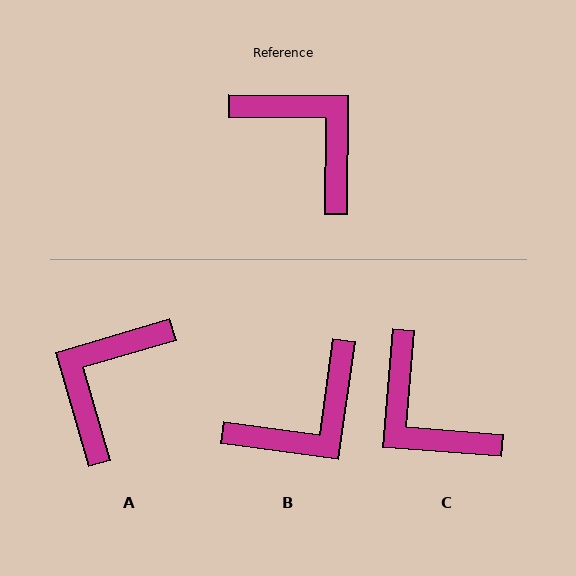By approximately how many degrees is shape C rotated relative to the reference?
Approximately 176 degrees counter-clockwise.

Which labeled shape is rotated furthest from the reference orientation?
C, about 176 degrees away.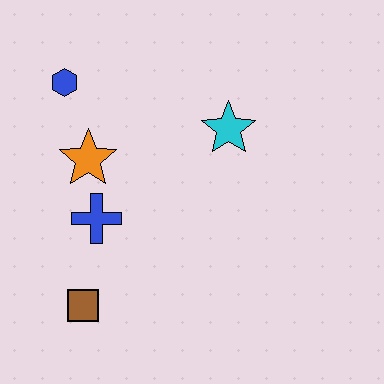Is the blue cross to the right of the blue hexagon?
Yes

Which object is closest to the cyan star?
The orange star is closest to the cyan star.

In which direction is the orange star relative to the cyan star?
The orange star is to the left of the cyan star.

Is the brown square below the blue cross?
Yes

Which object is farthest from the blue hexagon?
The brown square is farthest from the blue hexagon.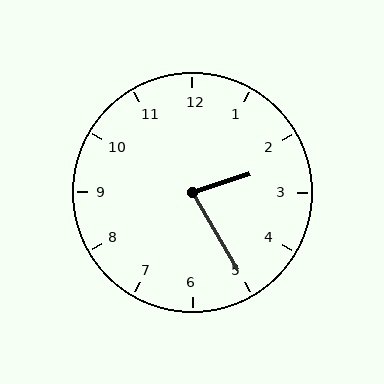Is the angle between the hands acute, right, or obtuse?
It is acute.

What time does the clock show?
2:25.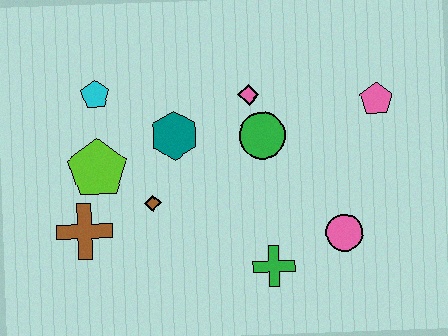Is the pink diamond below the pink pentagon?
No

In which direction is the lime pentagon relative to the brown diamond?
The lime pentagon is to the left of the brown diamond.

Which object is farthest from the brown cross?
The pink pentagon is farthest from the brown cross.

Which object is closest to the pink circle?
The green cross is closest to the pink circle.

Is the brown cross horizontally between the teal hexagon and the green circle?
No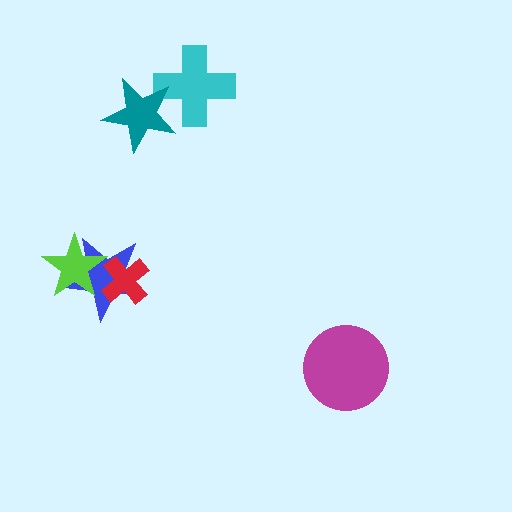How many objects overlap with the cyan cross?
1 object overlaps with the cyan cross.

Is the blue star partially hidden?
Yes, it is partially covered by another shape.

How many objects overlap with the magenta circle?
0 objects overlap with the magenta circle.